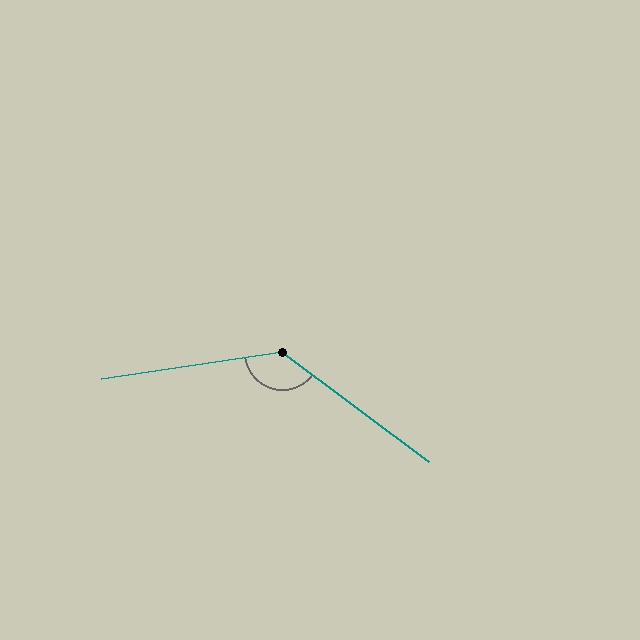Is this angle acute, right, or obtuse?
It is obtuse.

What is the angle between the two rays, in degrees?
Approximately 135 degrees.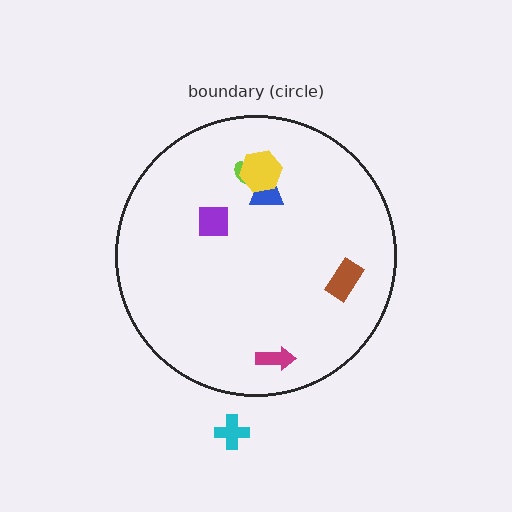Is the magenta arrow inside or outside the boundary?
Inside.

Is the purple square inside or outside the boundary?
Inside.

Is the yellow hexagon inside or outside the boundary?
Inside.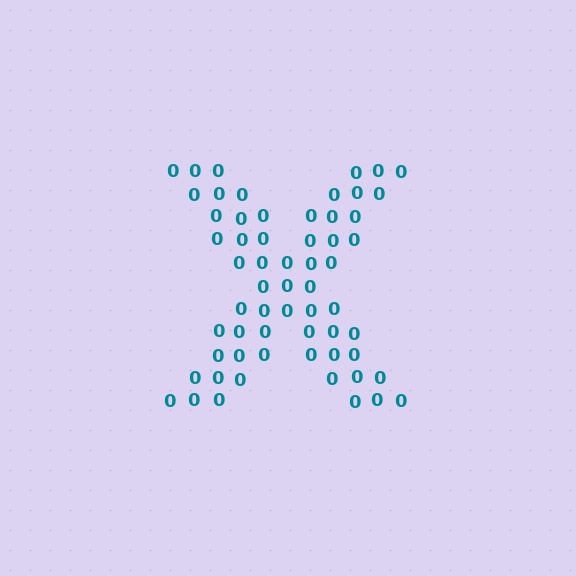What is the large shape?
The large shape is the letter X.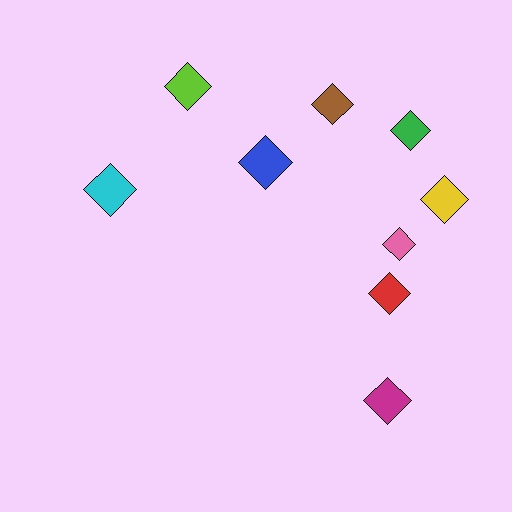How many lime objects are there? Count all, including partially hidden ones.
There is 1 lime object.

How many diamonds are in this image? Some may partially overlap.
There are 9 diamonds.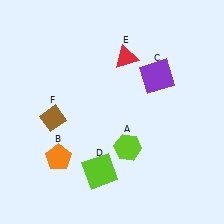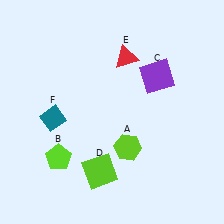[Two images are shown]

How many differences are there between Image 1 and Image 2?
There are 2 differences between the two images.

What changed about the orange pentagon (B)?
In Image 1, B is orange. In Image 2, it changed to lime.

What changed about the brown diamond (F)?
In Image 1, F is brown. In Image 2, it changed to teal.